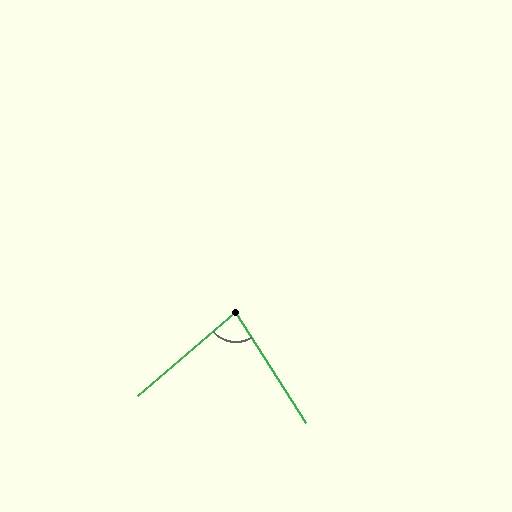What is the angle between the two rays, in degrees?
Approximately 82 degrees.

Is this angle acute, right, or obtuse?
It is acute.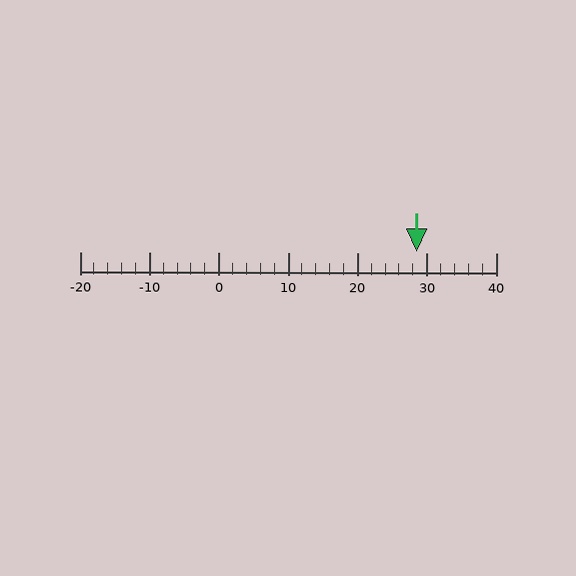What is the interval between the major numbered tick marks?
The major tick marks are spaced 10 units apart.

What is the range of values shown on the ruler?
The ruler shows values from -20 to 40.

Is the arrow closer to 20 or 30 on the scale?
The arrow is closer to 30.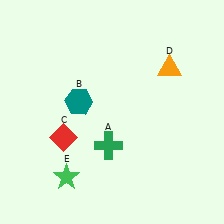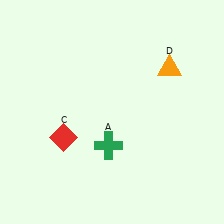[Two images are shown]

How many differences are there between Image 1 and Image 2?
There are 2 differences between the two images.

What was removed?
The green star (E), the teal hexagon (B) were removed in Image 2.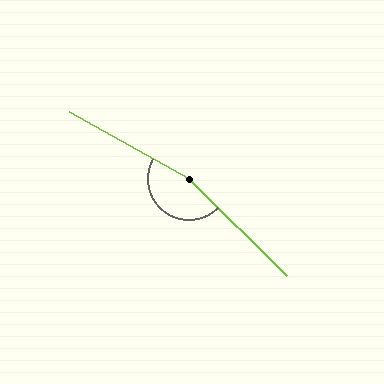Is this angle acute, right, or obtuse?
It is obtuse.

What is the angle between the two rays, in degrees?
Approximately 164 degrees.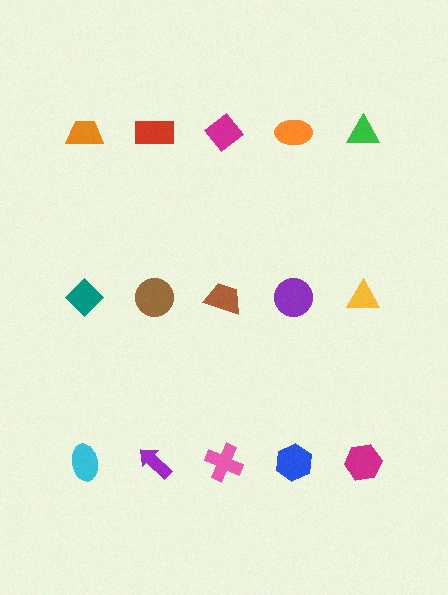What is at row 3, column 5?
A magenta hexagon.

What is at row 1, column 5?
A green triangle.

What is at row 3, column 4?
A blue hexagon.